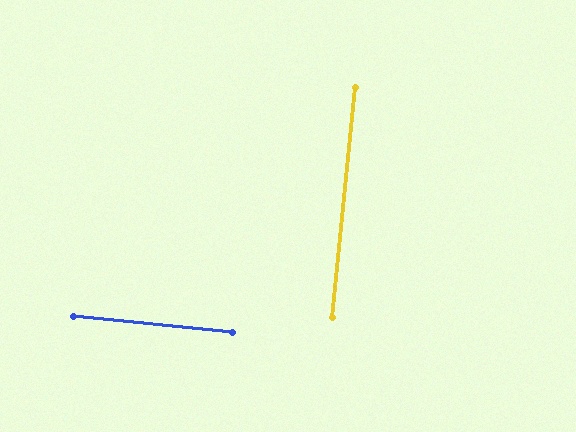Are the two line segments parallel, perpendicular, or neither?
Perpendicular — they meet at approximately 90°.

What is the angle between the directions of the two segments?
Approximately 90 degrees.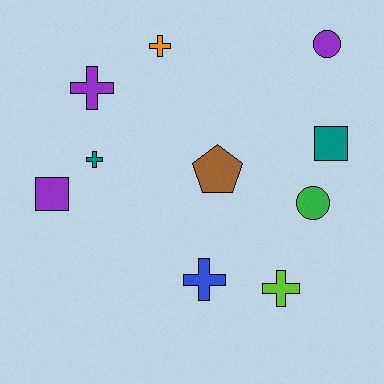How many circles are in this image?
There are 2 circles.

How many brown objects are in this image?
There is 1 brown object.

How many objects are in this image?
There are 10 objects.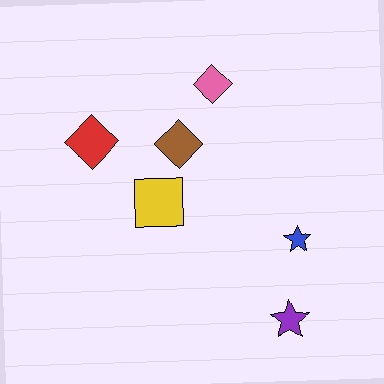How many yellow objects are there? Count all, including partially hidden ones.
There is 1 yellow object.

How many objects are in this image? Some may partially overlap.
There are 6 objects.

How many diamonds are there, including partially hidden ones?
There are 3 diamonds.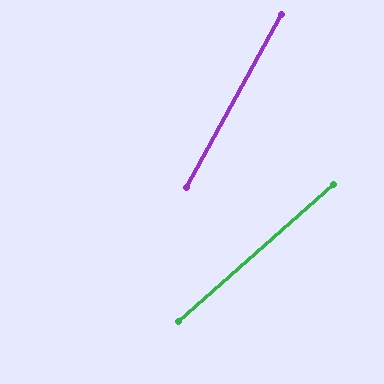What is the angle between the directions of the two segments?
Approximately 20 degrees.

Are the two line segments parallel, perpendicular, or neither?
Neither parallel nor perpendicular — they differ by about 20°.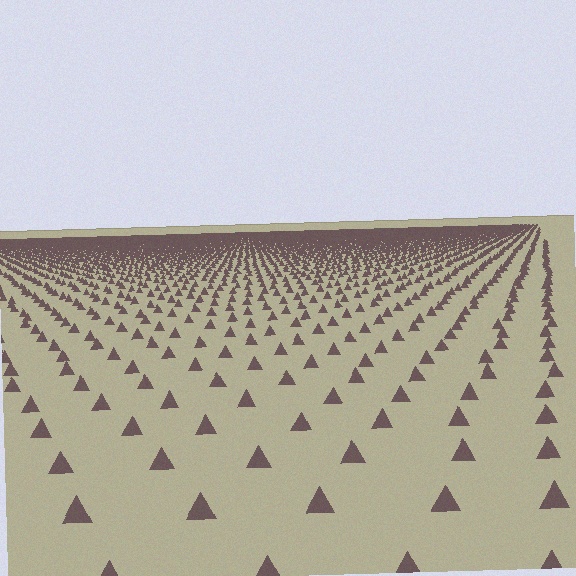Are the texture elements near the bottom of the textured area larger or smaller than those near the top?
Larger. Near the bottom, elements are closer to the viewer and appear at a bigger on-screen size.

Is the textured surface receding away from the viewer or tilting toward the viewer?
The surface is receding away from the viewer. Texture elements get smaller and denser toward the top.